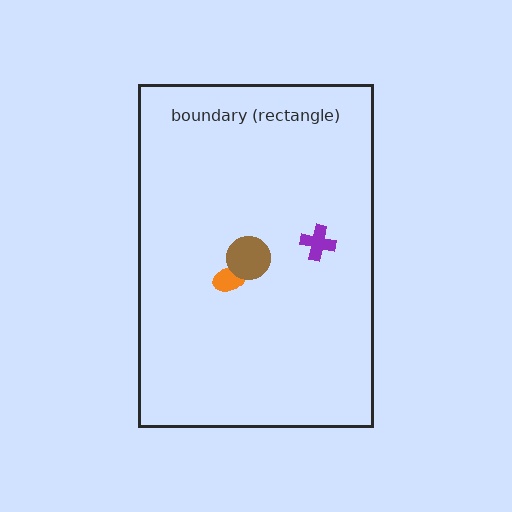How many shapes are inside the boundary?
3 inside, 0 outside.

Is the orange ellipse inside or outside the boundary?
Inside.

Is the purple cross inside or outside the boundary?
Inside.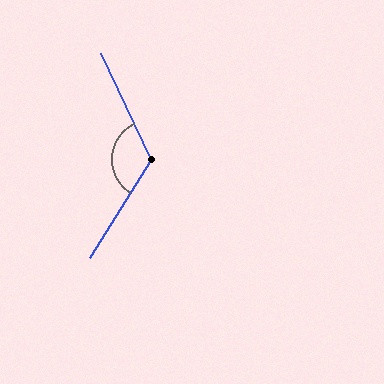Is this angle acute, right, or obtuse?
It is obtuse.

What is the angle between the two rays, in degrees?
Approximately 123 degrees.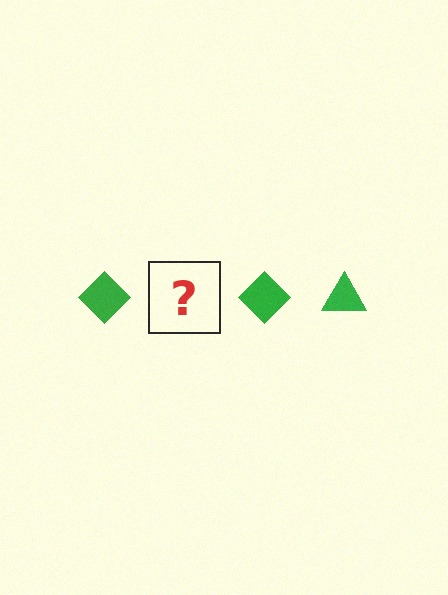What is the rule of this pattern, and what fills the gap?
The rule is that the pattern cycles through diamond, triangle shapes in green. The gap should be filled with a green triangle.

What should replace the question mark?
The question mark should be replaced with a green triangle.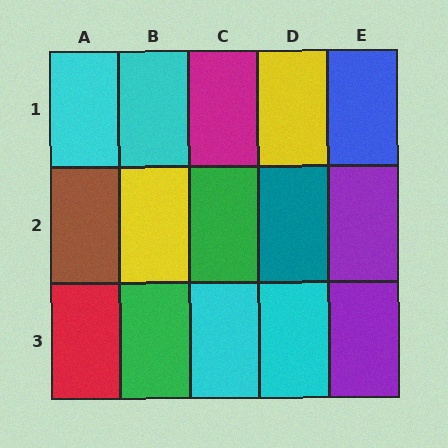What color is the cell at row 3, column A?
Red.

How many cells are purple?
2 cells are purple.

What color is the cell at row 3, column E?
Purple.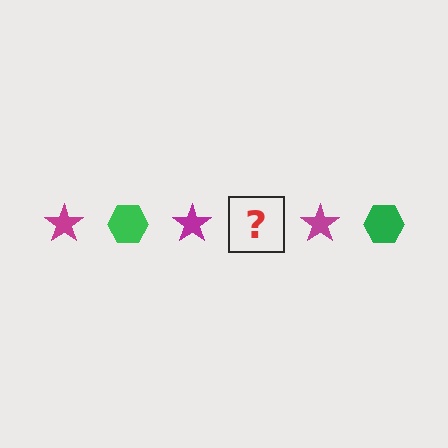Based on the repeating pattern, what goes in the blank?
The blank should be a green hexagon.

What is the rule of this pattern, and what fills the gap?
The rule is that the pattern alternates between magenta star and green hexagon. The gap should be filled with a green hexagon.